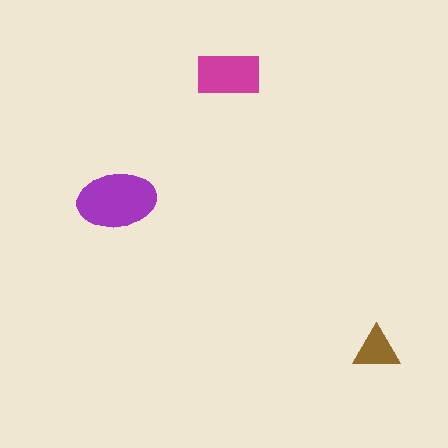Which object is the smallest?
The brown triangle.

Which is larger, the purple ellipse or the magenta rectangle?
The purple ellipse.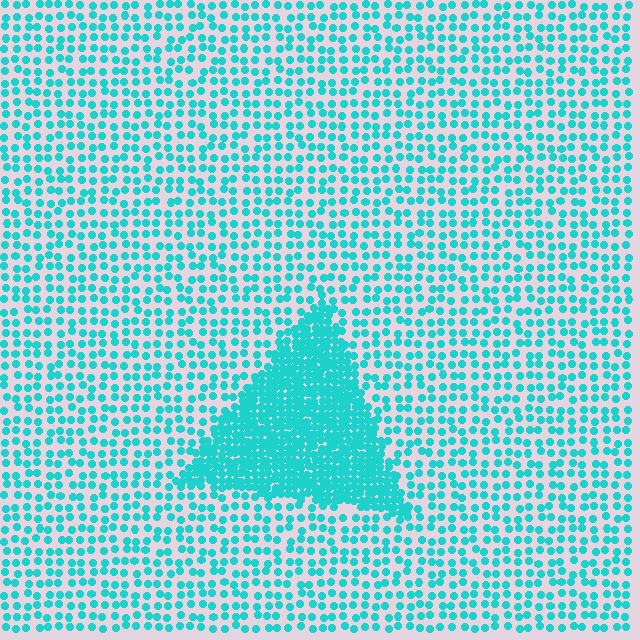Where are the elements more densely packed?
The elements are more densely packed inside the triangle boundary.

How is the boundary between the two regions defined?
The boundary is defined by a change in element density (approximately 2.7x ratio). All elements are the same color, size, and shape.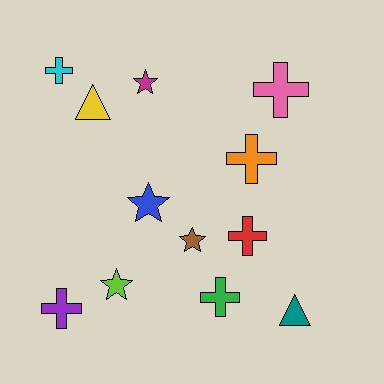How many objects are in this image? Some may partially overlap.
There are 12 objects.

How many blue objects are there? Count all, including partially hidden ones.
There is 1 blue object.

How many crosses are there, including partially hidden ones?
There are 6 crosses.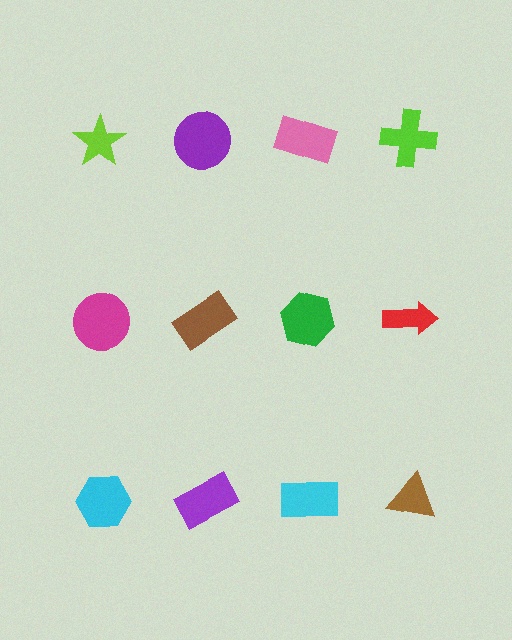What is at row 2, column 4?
A red arrow.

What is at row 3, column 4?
A brown triangle.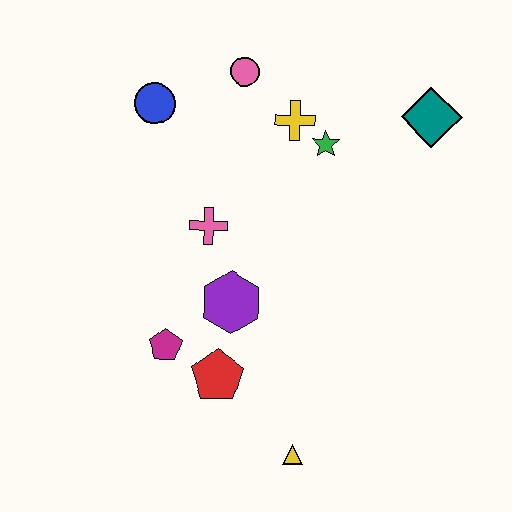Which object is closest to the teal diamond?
The green star is closest to the teal diamond.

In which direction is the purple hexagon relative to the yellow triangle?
The purple hexagon is above the yellow triangle.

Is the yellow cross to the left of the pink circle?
No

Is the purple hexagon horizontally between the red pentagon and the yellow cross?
Yes